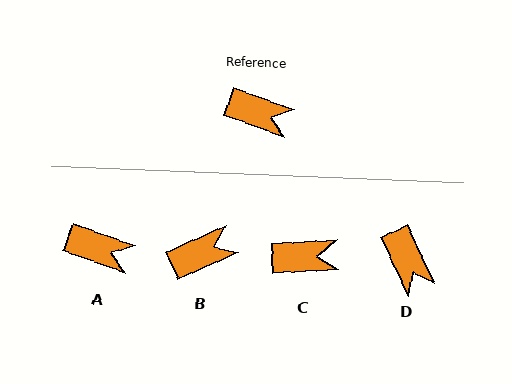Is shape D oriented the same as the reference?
No, it is off by about 45 degrees.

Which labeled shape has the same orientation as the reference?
A.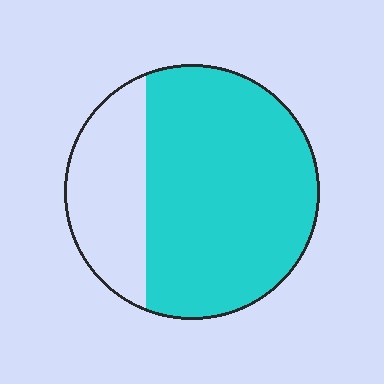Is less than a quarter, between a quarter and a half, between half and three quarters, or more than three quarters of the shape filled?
Between half and three quarters.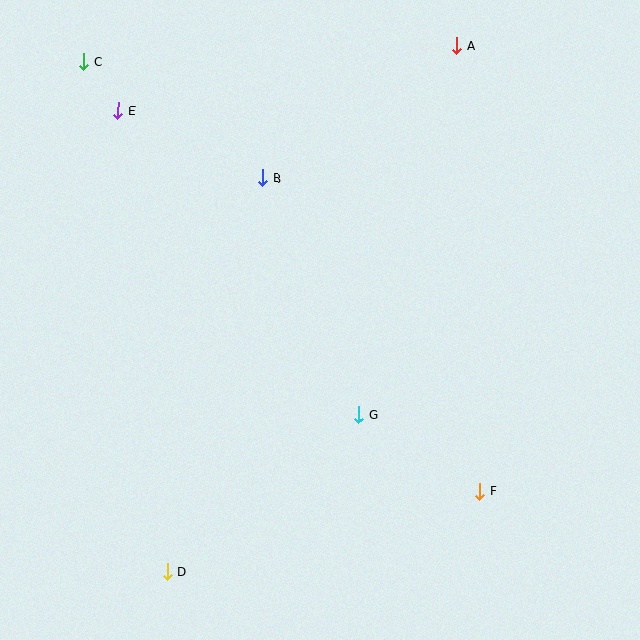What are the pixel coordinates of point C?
Point C is at (84, 62).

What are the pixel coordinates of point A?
Point A is at (457, 45).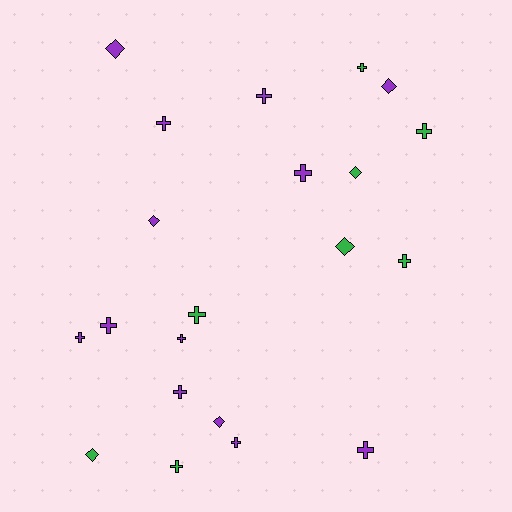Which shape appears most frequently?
Cross, with 14 objects.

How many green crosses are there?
There are 5 green crosses.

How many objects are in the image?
There are 21 objects.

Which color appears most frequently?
Purple, with 13 objects.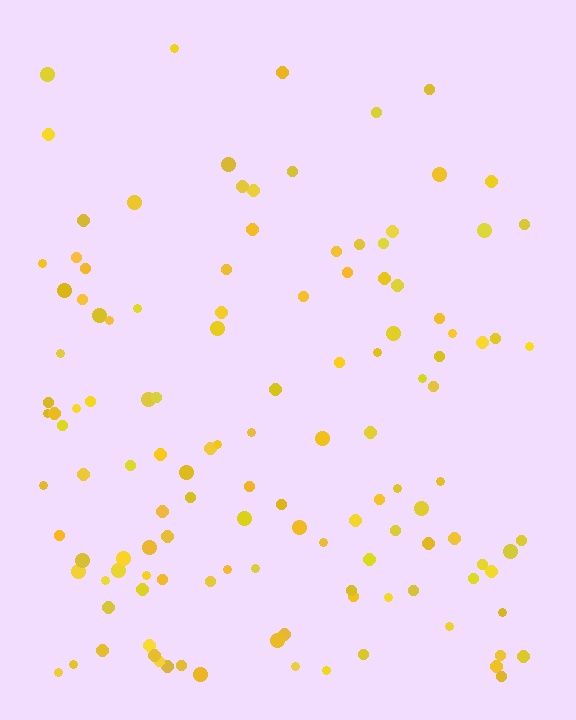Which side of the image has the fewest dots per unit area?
The top.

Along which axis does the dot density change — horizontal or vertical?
Vertical.